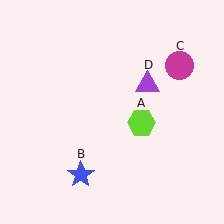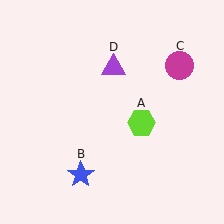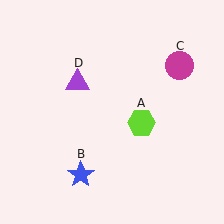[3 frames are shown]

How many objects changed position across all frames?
1 object changed position: purple triangle (object D).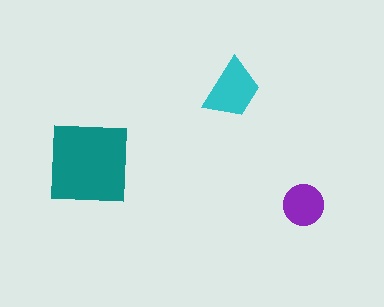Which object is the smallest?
The purple circle.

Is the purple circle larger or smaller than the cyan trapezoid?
Smaller.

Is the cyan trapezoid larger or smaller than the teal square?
Smaller.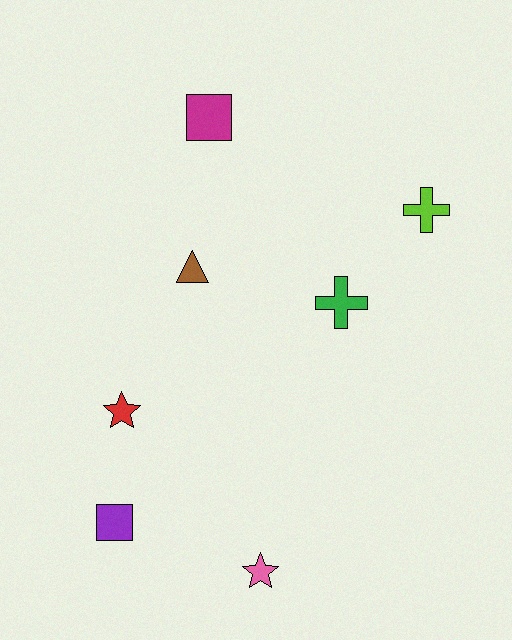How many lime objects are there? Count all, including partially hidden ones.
There is 1 lime object.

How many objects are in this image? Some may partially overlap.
There are 7 objects.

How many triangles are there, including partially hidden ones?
There is 1 triangle.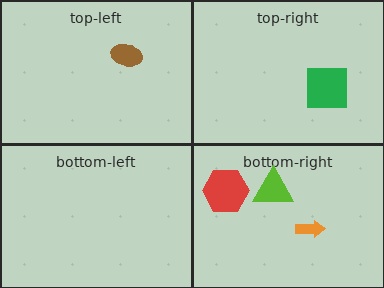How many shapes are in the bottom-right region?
3.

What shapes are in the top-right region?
The green square.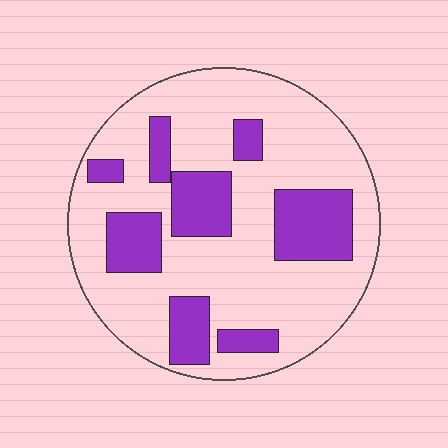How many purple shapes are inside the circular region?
8.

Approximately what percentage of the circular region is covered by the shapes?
Approximately 25%.